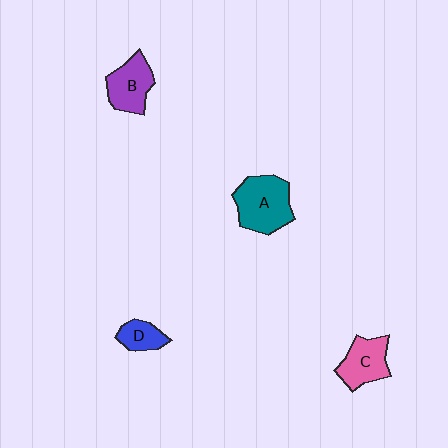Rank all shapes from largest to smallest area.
From largest to smallest: A (teal), B (purple), C (pink), D (blue).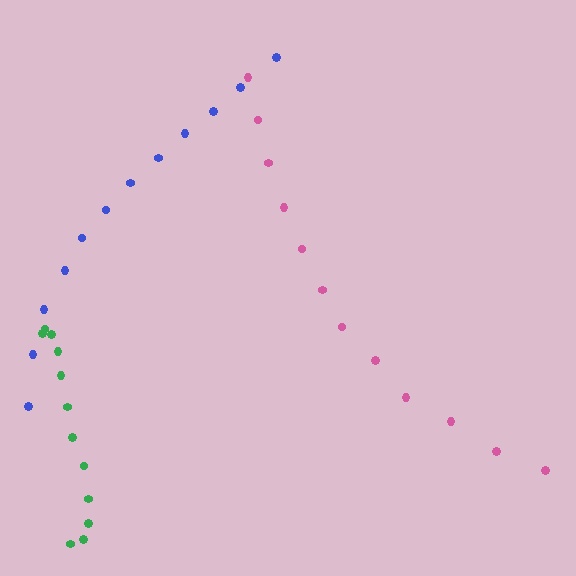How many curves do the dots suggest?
There are 3 distinct paths.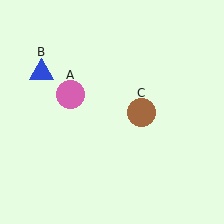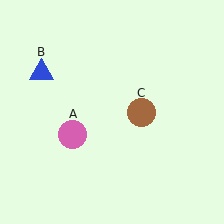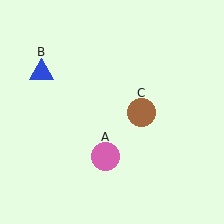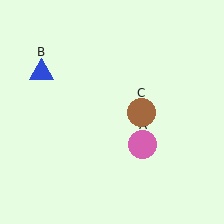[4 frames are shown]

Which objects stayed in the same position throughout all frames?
Blue triangle (object B) and brown circle (object C) remained stationary.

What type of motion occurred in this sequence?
The pink circle (object A) rotated counterclockwise around the center of the scene.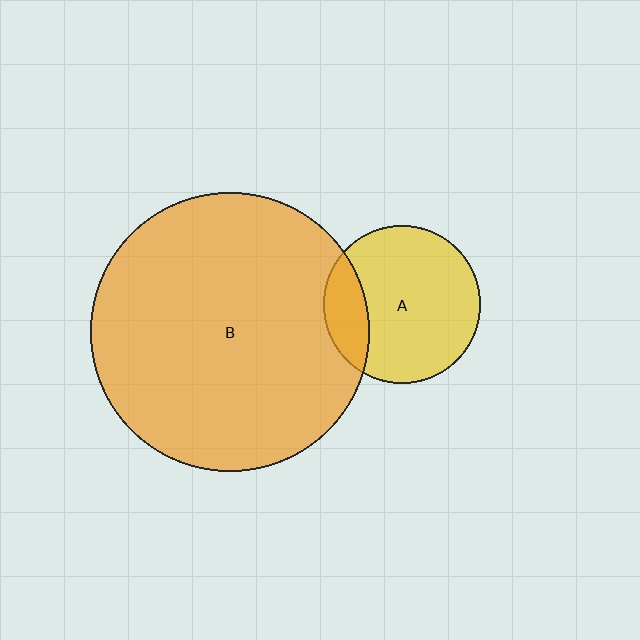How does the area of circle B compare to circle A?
Approximately 3.1 times.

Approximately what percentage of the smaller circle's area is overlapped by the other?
Approximately 20%.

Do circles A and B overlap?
Yes.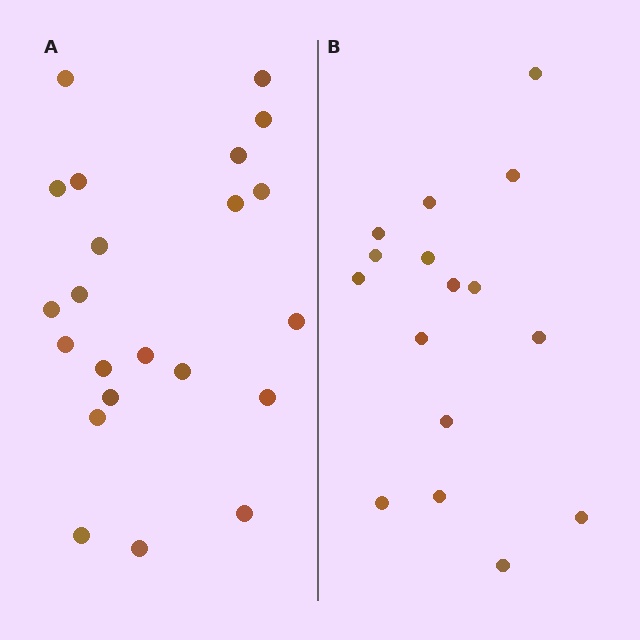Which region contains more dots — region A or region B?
Region A (the left region) has more dots.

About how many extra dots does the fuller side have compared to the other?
Region A has about 6 more dots than region B.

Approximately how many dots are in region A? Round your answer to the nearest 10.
About 20 dots. (The exact count is 22, which rounds to 20.)